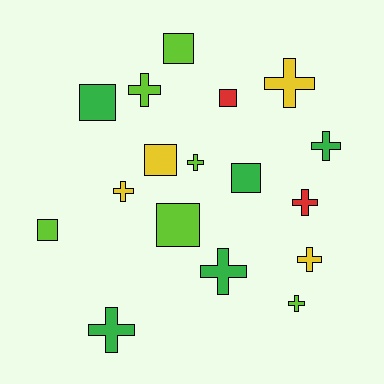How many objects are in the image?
There are 17 objects.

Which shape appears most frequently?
Cross, with 10 objects.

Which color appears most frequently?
Lime, with 6 objects.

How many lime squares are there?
There are 3 lime squares.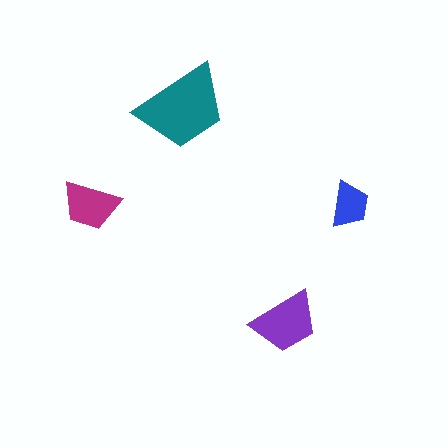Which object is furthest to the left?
The magenta trapezoid is leftmost.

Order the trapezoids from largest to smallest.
the teal one, the purple one, the magenta one, the blue one.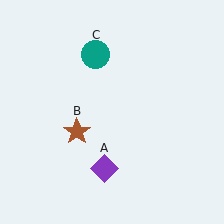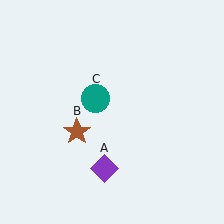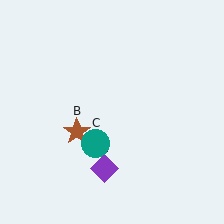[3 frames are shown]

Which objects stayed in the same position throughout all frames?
Purple diamond (object A) and brown star (object B) remained stationary.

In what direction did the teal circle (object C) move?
The teal circle (object C) moved down.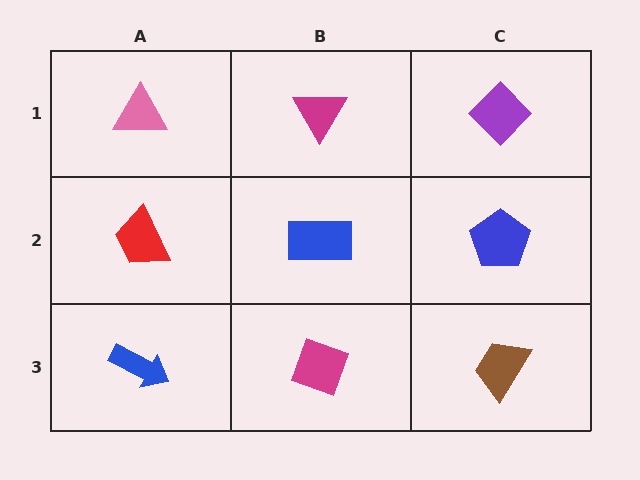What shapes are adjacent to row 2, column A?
A pink triangle (row 1, column A), a blue arrow (row 3, column A), a blue rectangle (row 2, column B).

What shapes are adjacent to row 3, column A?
A red trapezoid (row 2, column A), a magenta diamond (row 3, column B).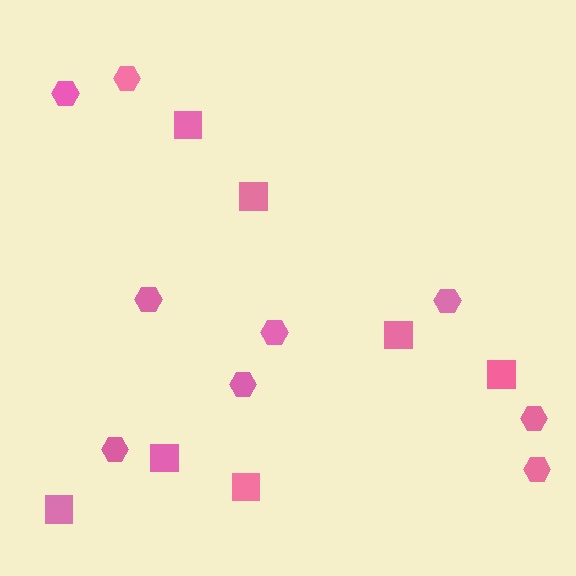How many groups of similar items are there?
There are 2 groups: one group of squares (7) and one group of hexagons (9).